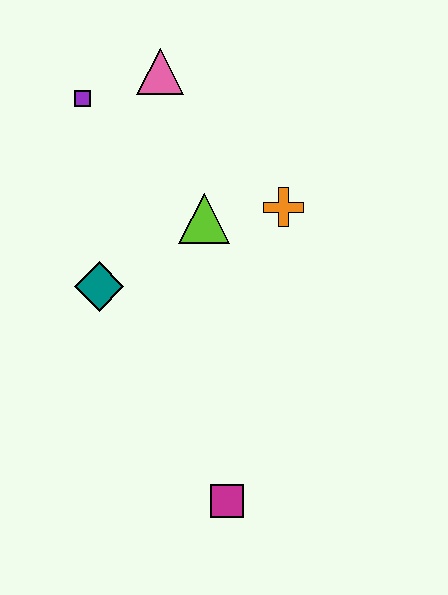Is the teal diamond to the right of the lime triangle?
No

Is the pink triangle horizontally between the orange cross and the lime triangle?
No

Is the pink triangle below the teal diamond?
No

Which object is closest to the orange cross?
The lime triangle is closest to the orange cross.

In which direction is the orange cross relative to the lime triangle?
The orange cross is to the right of the lime triangle.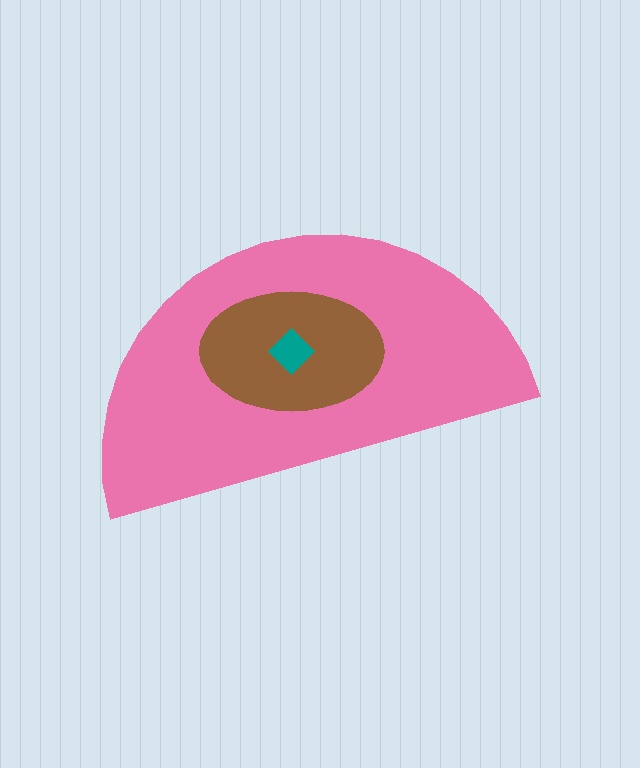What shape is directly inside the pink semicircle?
The brown ellipse.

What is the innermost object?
The teal diamond.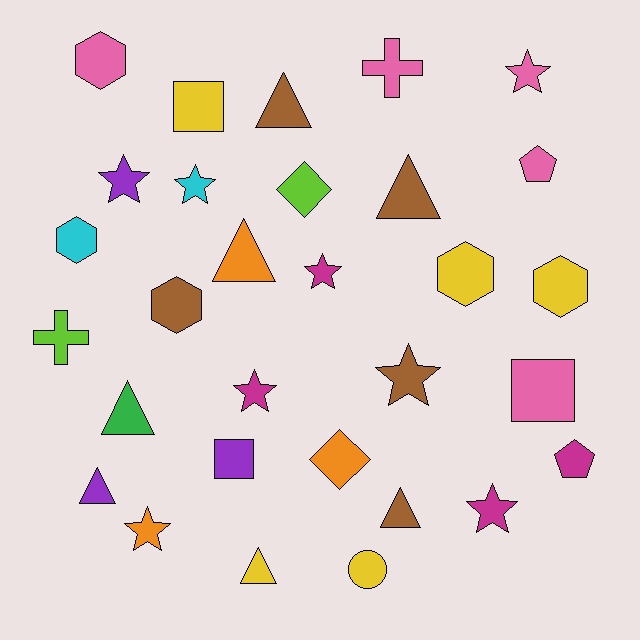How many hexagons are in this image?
There are 5 hexagons.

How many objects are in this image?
There are 30 objects.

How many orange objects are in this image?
There are 3 orange objects.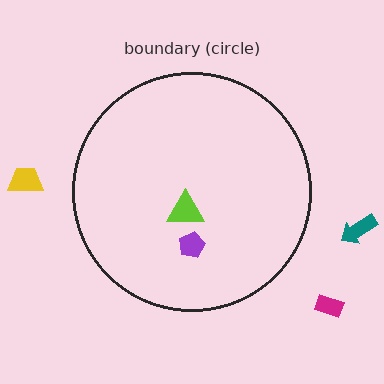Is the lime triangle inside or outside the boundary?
Inside.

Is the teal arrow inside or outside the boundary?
Outside.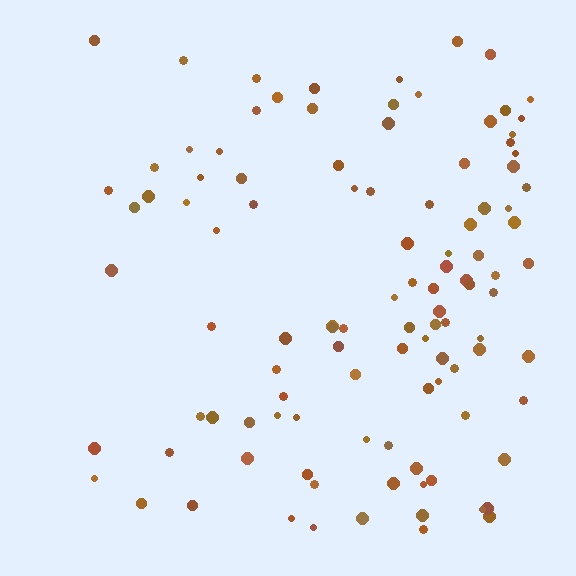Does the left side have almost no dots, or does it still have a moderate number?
Still a moderate number, just noticeably fewer than the right.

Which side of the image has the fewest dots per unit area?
The left.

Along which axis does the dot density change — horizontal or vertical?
Horizontal.